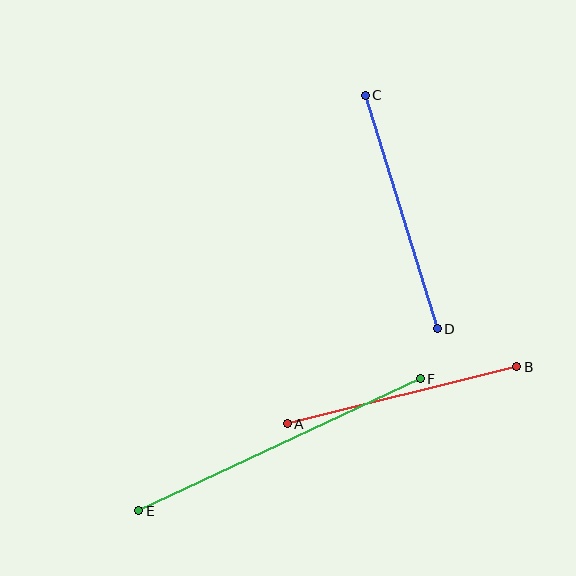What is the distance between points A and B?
The distance is approximately 237 pixels.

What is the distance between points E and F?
The distance is approximately 311 pixels.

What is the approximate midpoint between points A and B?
The midpoint is at approximately (402, 395) pixels.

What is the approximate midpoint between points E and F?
The midpoint is at approximately (280, 445) pixels.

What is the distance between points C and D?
The distance is approximately 244 pixels.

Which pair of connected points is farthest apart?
Points E and F are farthest apart.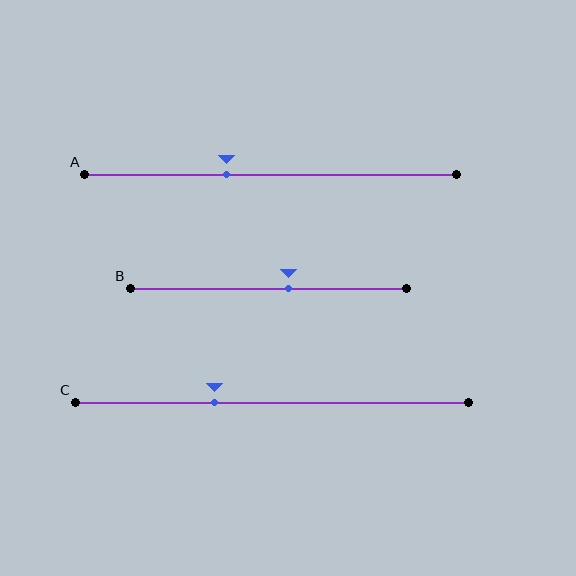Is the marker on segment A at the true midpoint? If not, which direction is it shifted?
No, the marker on segment A is shifted to the left by about 12% of the segment length.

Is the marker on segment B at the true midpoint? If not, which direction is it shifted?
No, the marker on segment B is shifted to the right by about 7% of the segment length.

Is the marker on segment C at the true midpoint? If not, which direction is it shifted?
No, the marker on segment C is shifted to the left by about 15% of the segment length.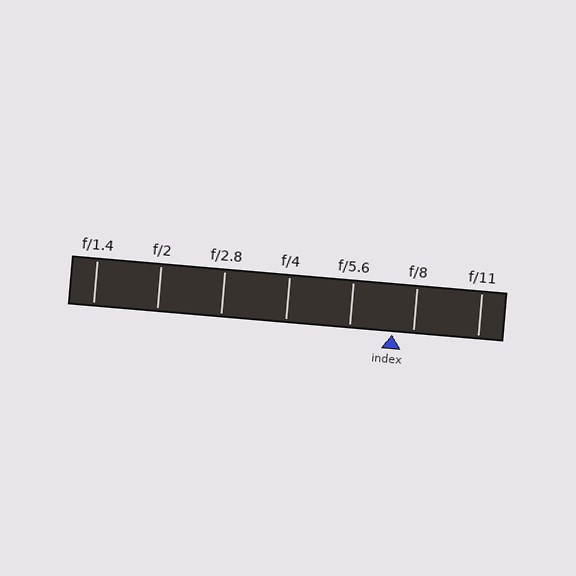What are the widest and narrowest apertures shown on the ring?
The widest aperture shown is f/1.4 and the narrowest is f/11.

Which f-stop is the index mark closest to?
The index mark is closest to f/8.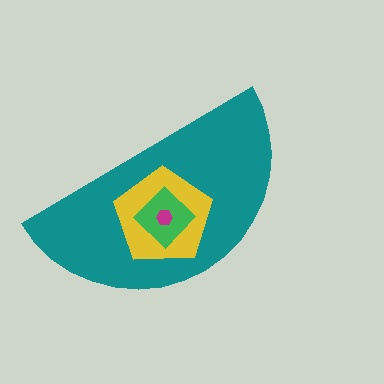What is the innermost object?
The magenta hexagon.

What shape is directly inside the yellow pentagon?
The green diamond.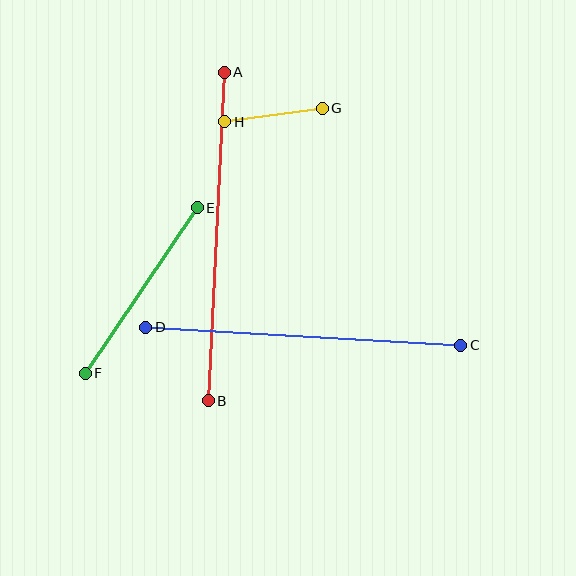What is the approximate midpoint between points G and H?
The midpoint is at approximately (273, 115) pixels.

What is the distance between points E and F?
The distance is approximately 200 pixels.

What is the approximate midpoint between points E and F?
The midpoint is at approximately (141, 290) pixels.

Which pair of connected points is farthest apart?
Points A and B are farthest apart.